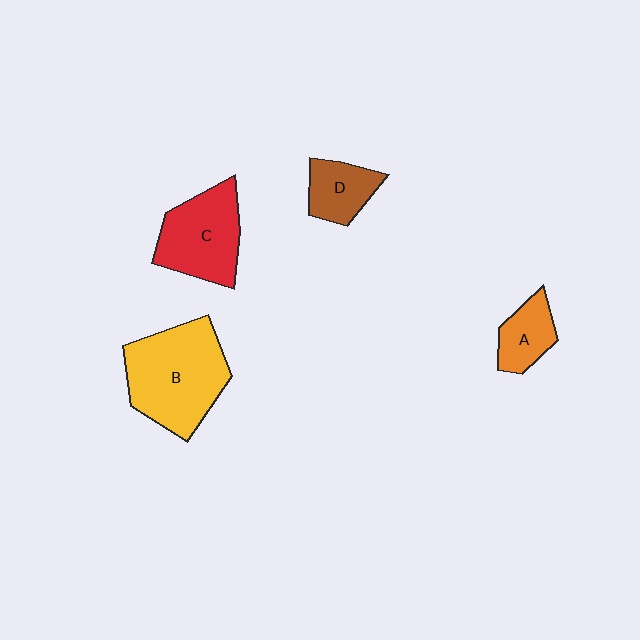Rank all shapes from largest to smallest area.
From largest to smallest: B (yellow), C (red), D (brown), A (orange).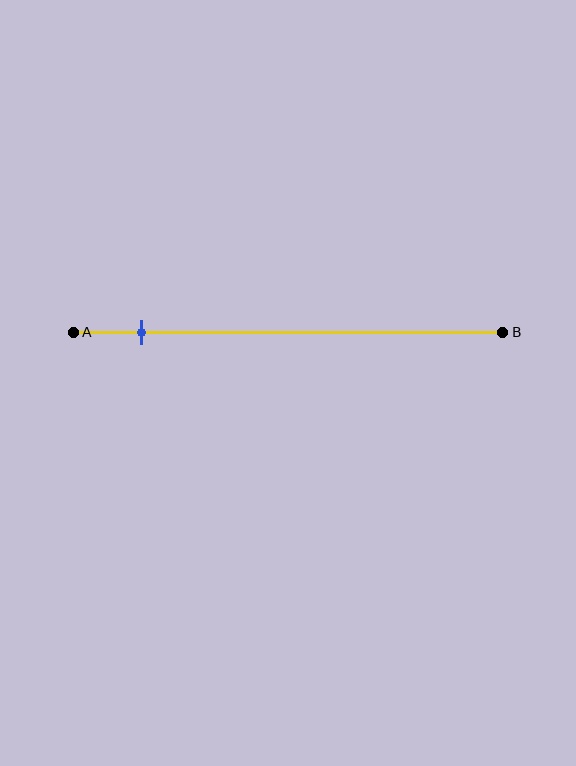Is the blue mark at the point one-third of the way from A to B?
No, the mark is at about 15% from A, not at the 33% one-third point.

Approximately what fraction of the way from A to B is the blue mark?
The blue mark is approximately 15% of the way from A to B.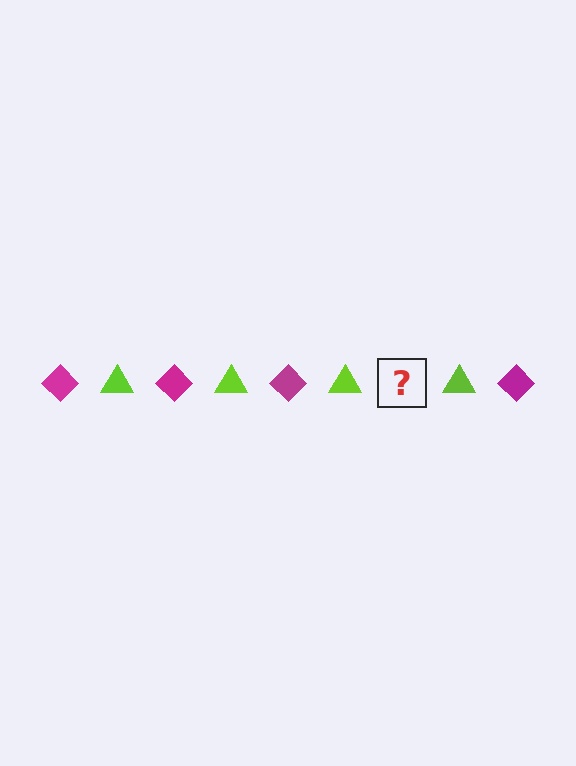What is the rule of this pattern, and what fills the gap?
The rule is that the pattern alternates between magenta diamond and lime triangle. The gap should be filled with a magenta diamond.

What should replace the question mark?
The question mark should be replaced with a magenta diamond.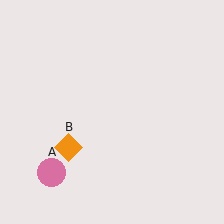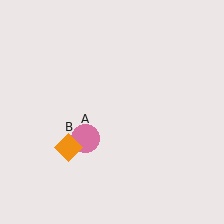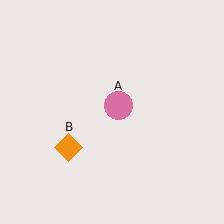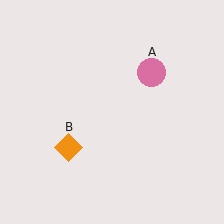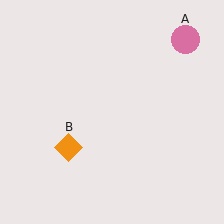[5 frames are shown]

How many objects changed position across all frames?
1 object changed position: pink circle (object A).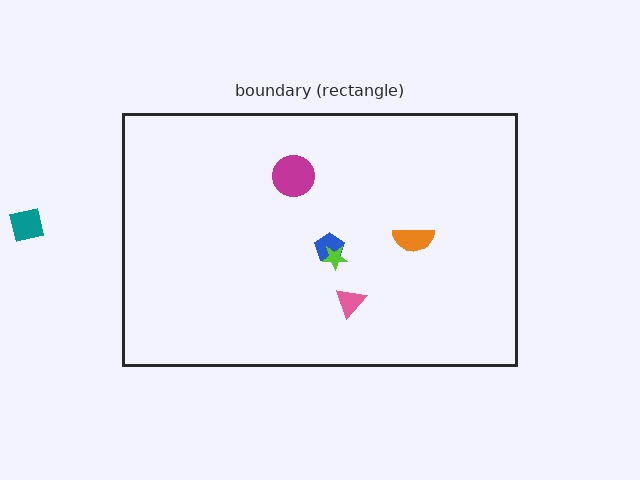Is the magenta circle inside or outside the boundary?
Inside.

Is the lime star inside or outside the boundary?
Inside.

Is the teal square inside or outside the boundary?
Outside.